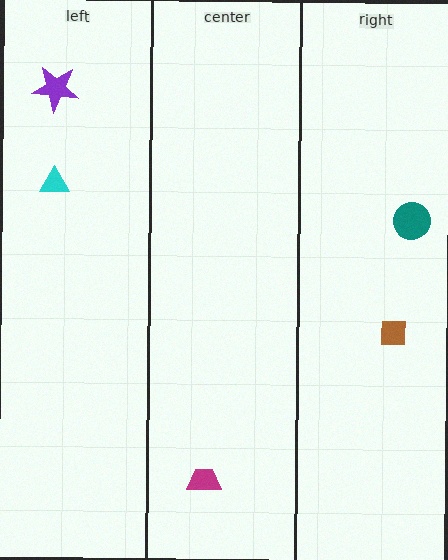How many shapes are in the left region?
2.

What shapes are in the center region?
The magenta trapezoid.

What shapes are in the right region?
The brown square, the teal circle.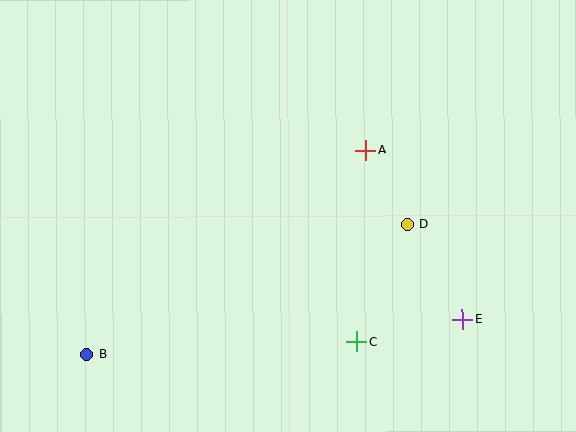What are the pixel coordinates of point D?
Point D is at (407, 225).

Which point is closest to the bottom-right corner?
Point E is closest to the bottom-right corner.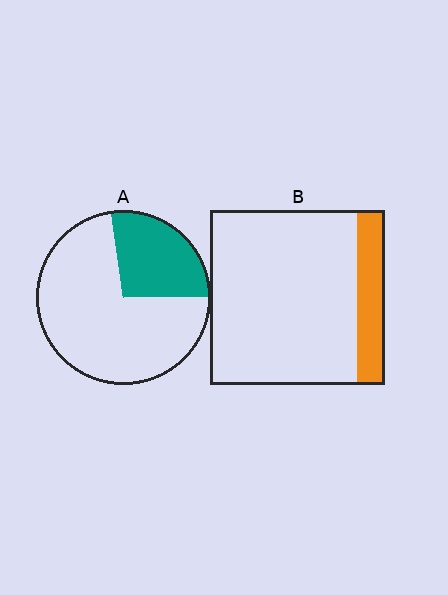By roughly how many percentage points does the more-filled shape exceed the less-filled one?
By roughly 10 percentage points (A over B).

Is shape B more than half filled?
No.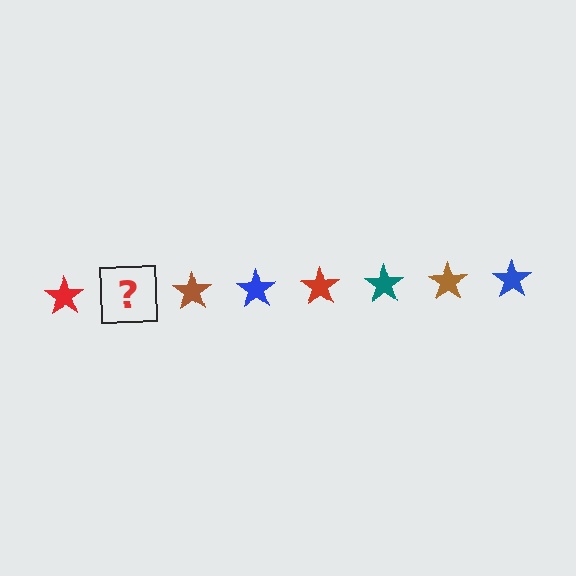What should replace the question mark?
The question mark should be replaced with a teal star.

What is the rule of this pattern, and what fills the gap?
The rule is that the pattern cycles through red, teal, brown, blue stars. The gap should be filled with a teal star.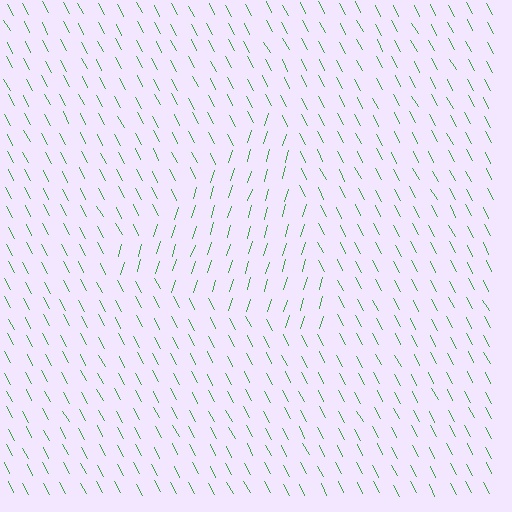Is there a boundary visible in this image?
Yes, there is a texture boundary formed by a change in line orientation.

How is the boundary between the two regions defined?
The boundary is defined purely by a change in line orientation (approximately 45 degrees difference). All lines are the same color and thickness.